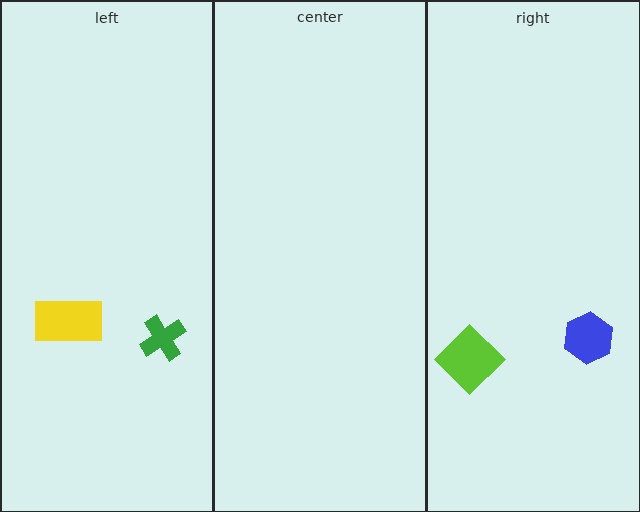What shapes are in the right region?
The lime diamond, the blue hexagon.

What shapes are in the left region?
The green cross, the yellow rectangle.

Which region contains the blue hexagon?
The right region.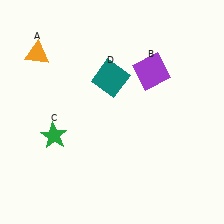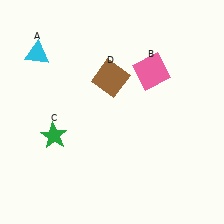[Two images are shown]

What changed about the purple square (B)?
In Image 1, B is purple. In Image 2, it changed to pink.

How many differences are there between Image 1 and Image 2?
There are 3 differences between the two images.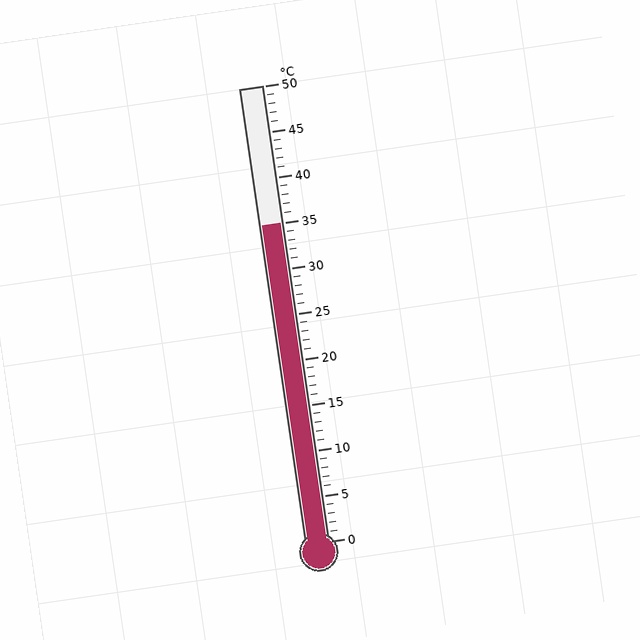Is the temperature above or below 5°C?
The temperature is above 5°C.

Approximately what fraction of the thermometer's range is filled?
The thermometer is filled to approximately 70% of its range.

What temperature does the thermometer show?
The thermometer shows approximately 35°C.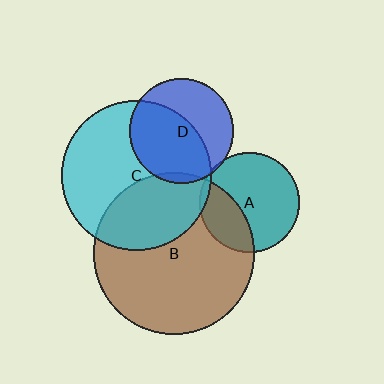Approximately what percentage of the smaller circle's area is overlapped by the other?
Approximately 5%.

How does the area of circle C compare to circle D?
Approximately 2.0 times.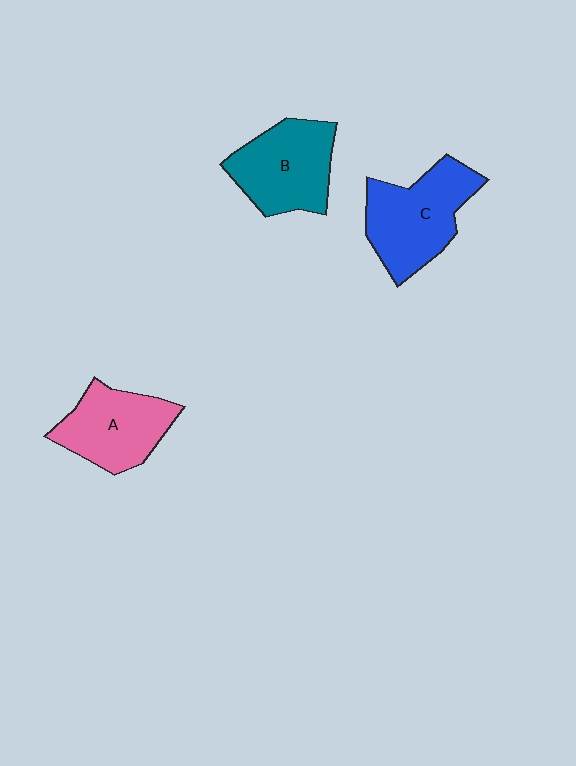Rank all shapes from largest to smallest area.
From largest to smallest: C (blue), B (teal), A (pink).